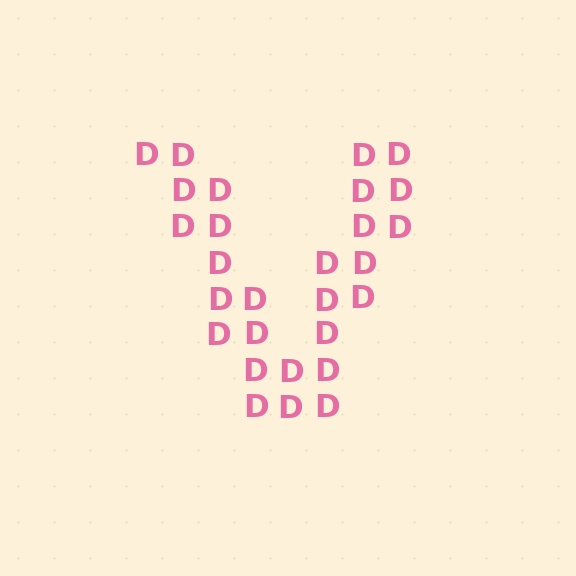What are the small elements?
The small elements are letter D's.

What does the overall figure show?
The overall figure shows the letter V.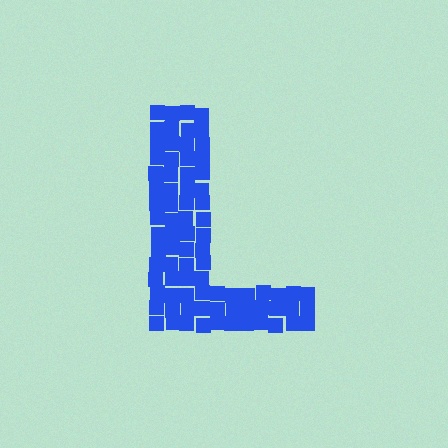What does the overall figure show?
The overall figure shows the letter L.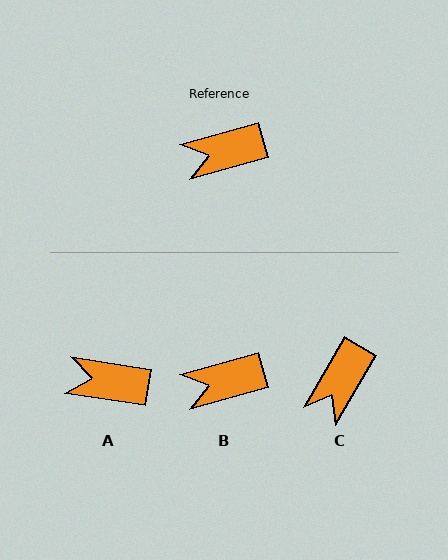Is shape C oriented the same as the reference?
No, it is off by about 44 degrees.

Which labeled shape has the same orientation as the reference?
B.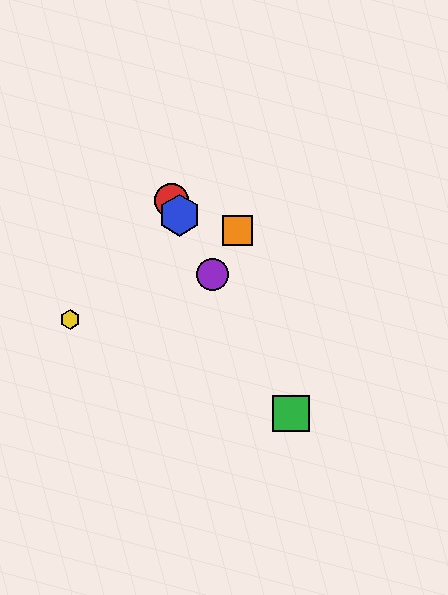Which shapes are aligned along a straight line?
The red circle, the blue hexagon, the green square, the purple circle are aligned along a straight line.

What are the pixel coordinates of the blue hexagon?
The blue hexagon is at (180, 215).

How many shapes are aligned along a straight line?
4 shapes (the red circle, the blue hexagon, the green square, the purple circle) are aligned along a straight line.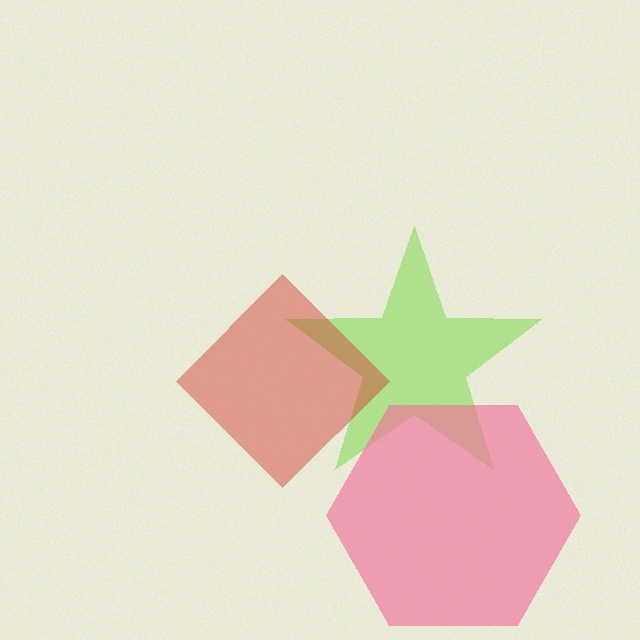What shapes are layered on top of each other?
The layered shapes are: a lime star, a red diamond, a pink hexagon.